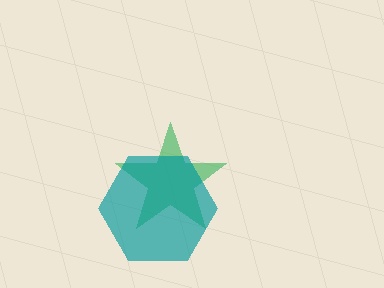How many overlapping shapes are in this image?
There are 2 overlapping shapes in the image.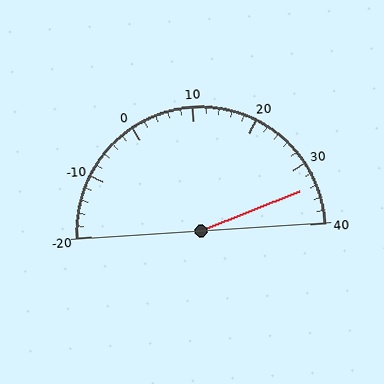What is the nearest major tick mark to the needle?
The nearest major tick mark is 30.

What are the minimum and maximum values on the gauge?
The gauge ranges from -20 to 40.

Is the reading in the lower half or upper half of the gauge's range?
The reading is in the upper half of the range (-20 to 40).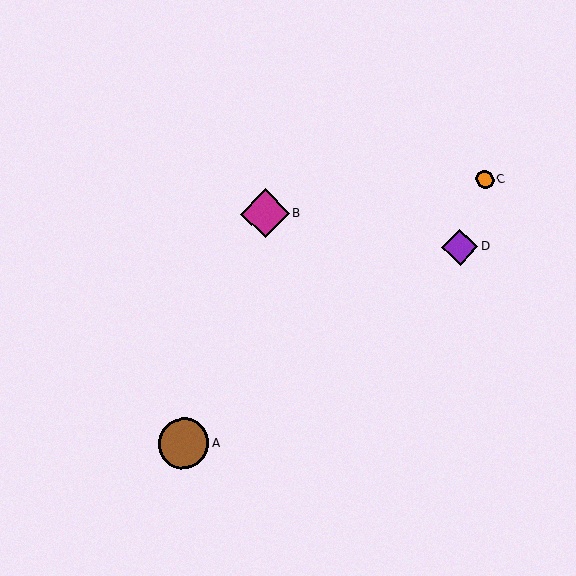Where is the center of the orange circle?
The center of the orange circle is at (485, 180).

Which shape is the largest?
The brown circle (labeled A) is the largest.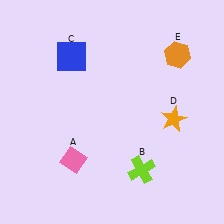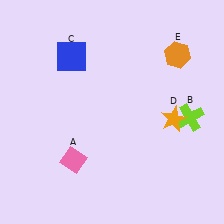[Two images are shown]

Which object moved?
The lime cross (B) moved up.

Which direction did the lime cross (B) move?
The lime cross (B) moved up.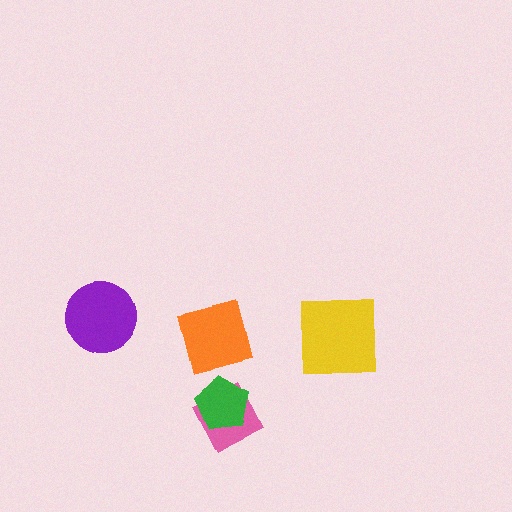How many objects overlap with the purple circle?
0 objects overlap with the purple circle.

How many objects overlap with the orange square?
0 objects overlap with the orange square.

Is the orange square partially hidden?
No, no other shape covers it.